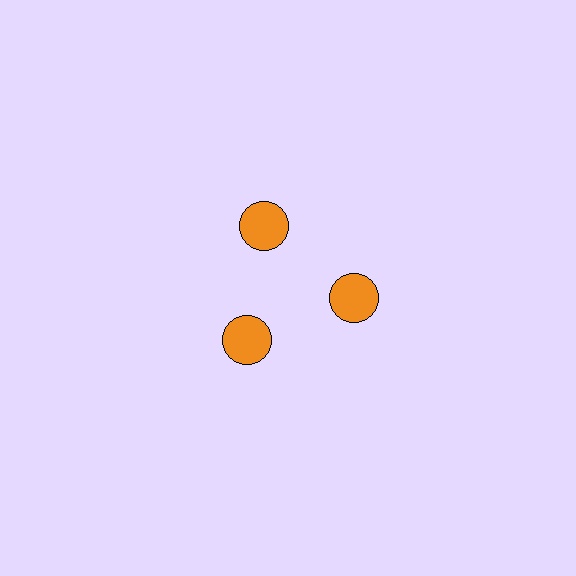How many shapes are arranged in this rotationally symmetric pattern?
There are 3 shapes, arranged in 3 groups of 1.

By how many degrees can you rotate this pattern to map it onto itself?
The pattern maps onto itself every 120 degrees of rotation.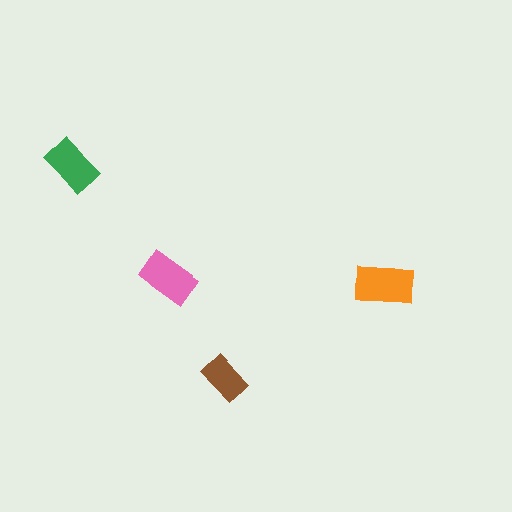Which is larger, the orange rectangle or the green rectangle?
The orange one.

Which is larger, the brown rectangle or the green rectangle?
The green one.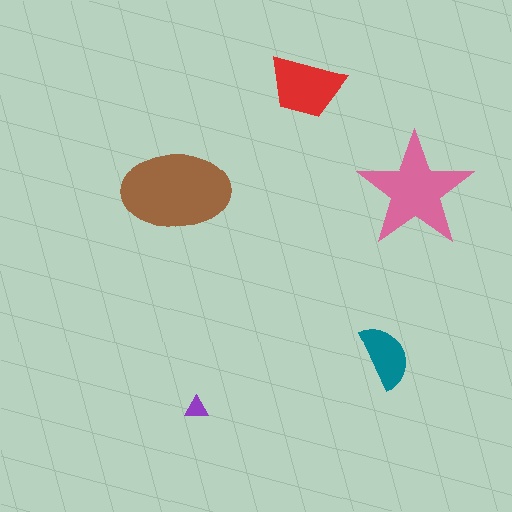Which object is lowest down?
The purple triangle is bottommost.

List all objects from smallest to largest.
The purple triangle, the teal semicircle, the red trapezoid, the pink star, the brown ellipse.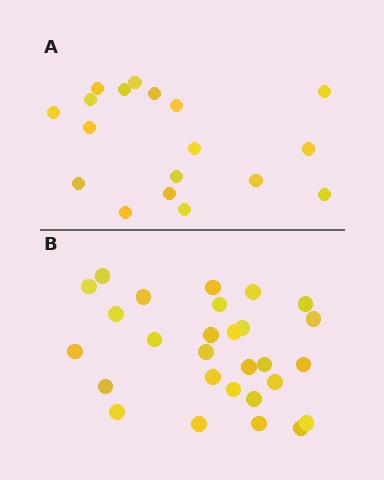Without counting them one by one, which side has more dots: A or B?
Region B (the bottom region) has more dots.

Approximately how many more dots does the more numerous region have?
Region B has roughly 10 or so more dots than region A.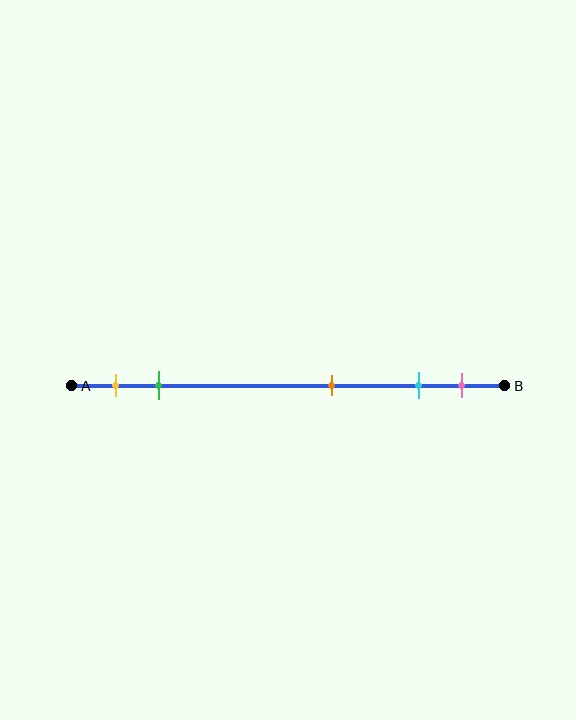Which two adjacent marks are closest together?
The cyan and pink marks are the closest adjacent pair.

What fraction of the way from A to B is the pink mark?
The pink mark is approximately 90% (0.9) of the way from A to B.